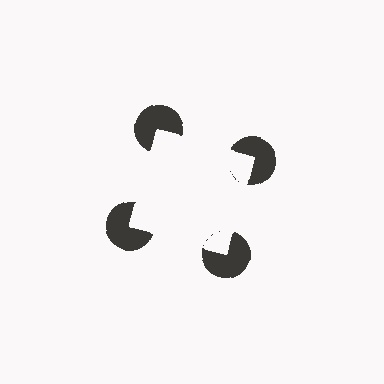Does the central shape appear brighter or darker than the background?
It typically appears slightly brighter than the background, even though no actual brightness change is drawn.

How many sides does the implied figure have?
4 sides.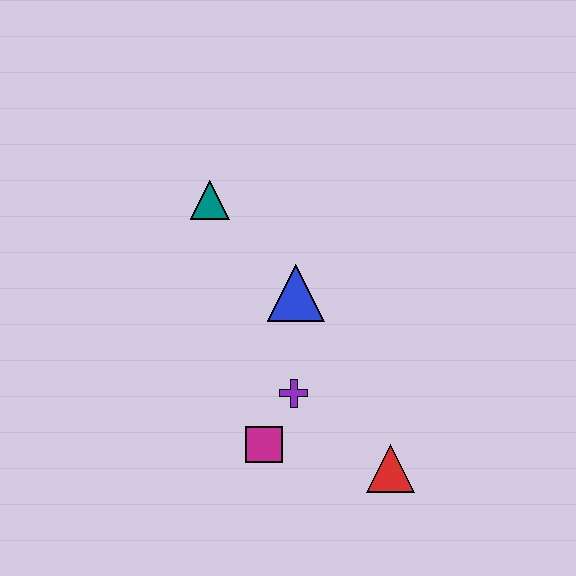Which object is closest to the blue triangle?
The purple cross is closest to the blue triangle.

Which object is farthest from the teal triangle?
The red triangle is farthest from the teal triangle.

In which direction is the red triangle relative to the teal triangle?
The red triangle is below the teal triangle.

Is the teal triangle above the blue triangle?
Yes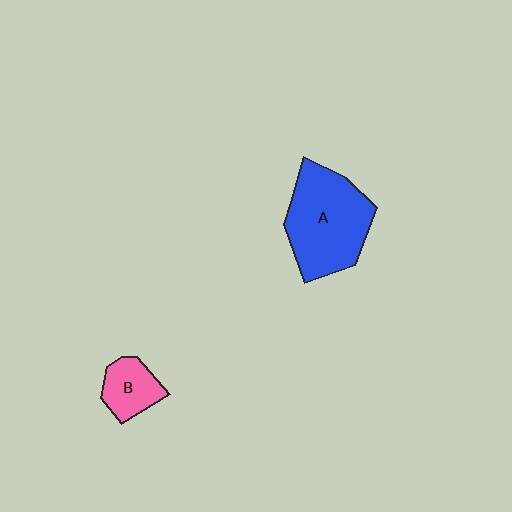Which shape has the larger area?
Shape A (blue).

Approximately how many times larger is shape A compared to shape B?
Approximately 2.6 times.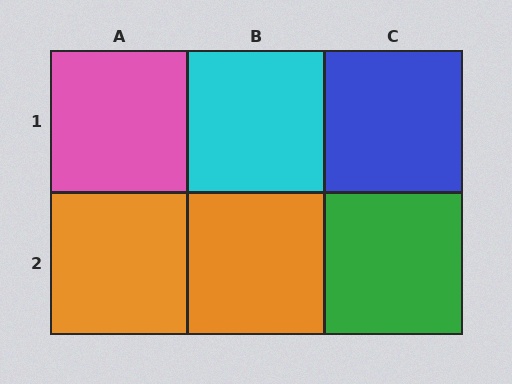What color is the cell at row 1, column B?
Cyan.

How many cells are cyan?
1 cell is cyan.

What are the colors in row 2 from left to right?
Orange, orange, green.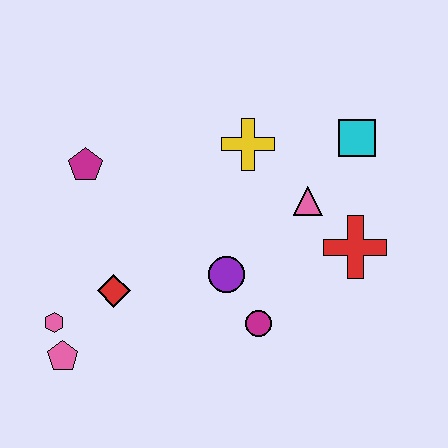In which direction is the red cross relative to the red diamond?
The red cross is to the right of the red diamond.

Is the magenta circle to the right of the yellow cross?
Yes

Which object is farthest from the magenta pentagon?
The red cross is farthest from the magenta pentagon.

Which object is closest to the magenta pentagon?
The red diamond is closest to the magenta pentagon.